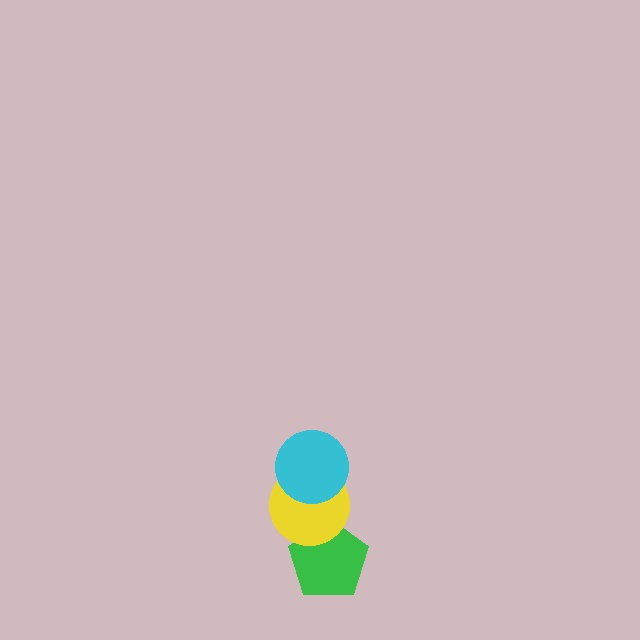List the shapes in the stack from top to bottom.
From top to bottom: the cyan circle, the yellow circle, the green pentagon.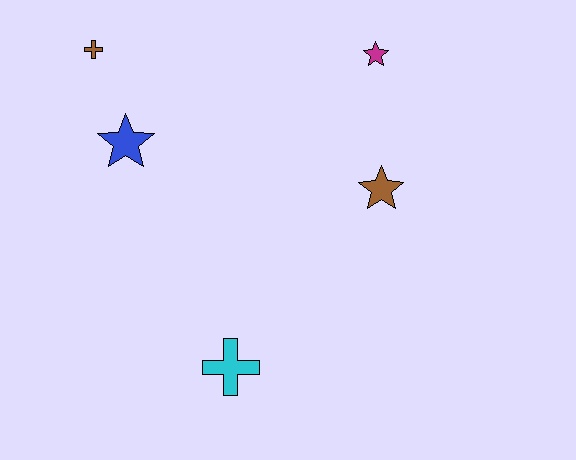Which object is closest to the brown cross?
The blue star is closest to the brown cross.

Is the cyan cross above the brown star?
No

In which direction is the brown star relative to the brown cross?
The brown star is to the right of the brown cross.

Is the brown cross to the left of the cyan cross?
Yes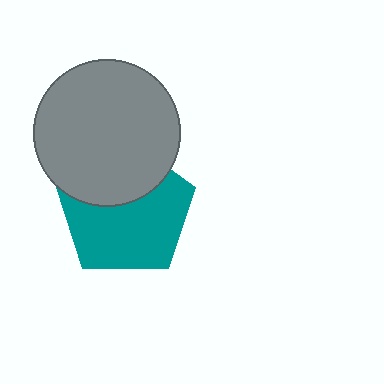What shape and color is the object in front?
The object in front is a gray circle.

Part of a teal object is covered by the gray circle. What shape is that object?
It is a pentagon.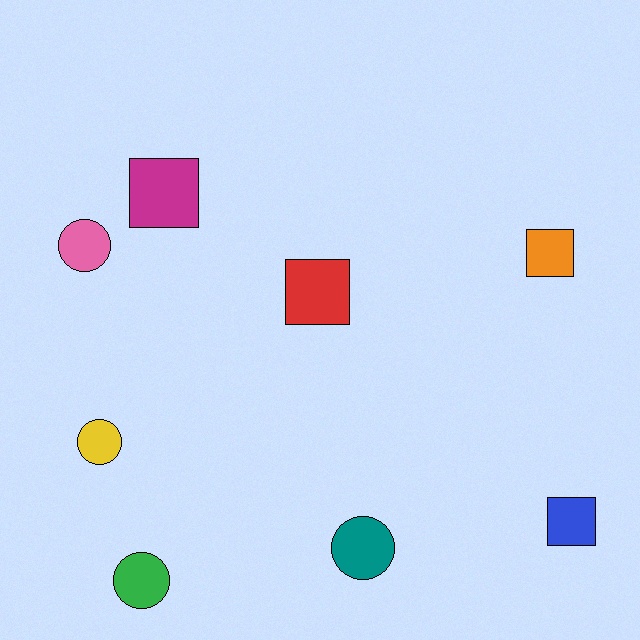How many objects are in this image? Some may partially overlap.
There are 8 objects.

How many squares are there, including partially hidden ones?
There are 4 squares.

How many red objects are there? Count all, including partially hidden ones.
There is 1 red object.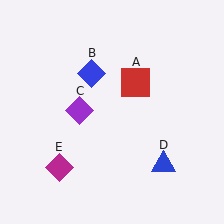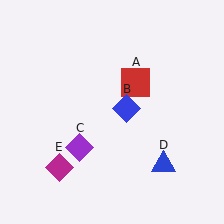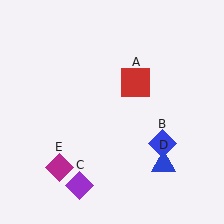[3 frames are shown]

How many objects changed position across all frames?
2 objects changed position: blue diamond (object B), purple diamond (object C).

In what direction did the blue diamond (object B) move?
The blue diamond (object B) moved down and to the right.